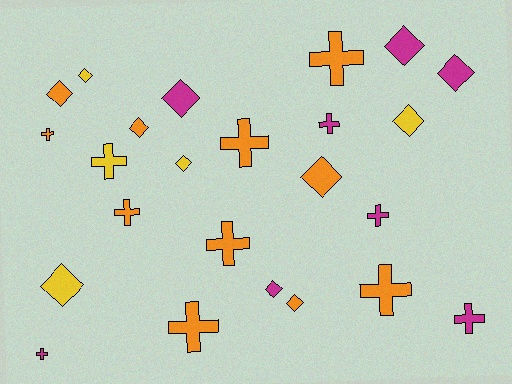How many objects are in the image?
There are 24 objects.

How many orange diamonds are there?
There are 4 orange diamonds.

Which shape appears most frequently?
Diamond, with 12 objects.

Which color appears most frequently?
Orange, with 11 objects.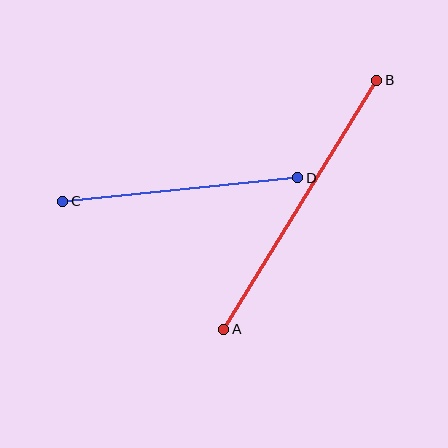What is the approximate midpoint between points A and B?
The midpoint is at approximately (300, 205) pixels.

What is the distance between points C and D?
The distance is approximately 236 pixels.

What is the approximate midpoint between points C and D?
The midpoint is at approximately (180, 190) pixels.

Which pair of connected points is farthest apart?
Points A and B are farthest apart.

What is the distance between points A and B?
The distance is approximately 292 pixels.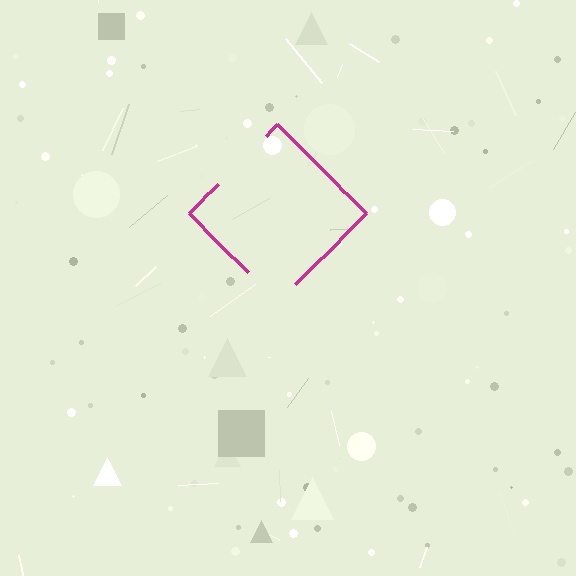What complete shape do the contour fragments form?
The contour fragments form a diamond.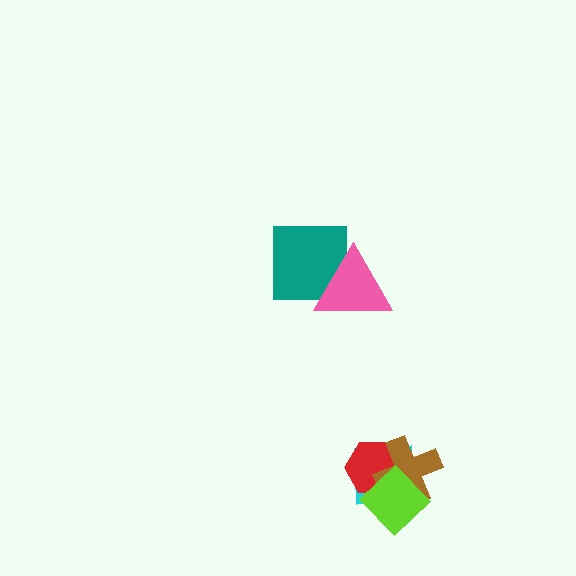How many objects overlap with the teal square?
1 object overlaps with the teal square.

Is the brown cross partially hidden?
Yes, it is partially covered by another shape.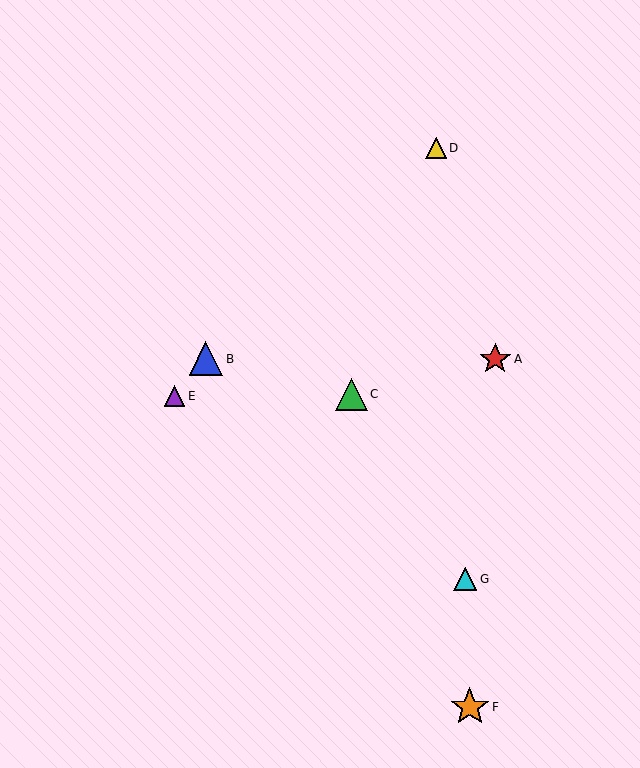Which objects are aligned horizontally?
Objects A, B are aligned horizontally.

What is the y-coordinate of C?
Object C is at y≈394.